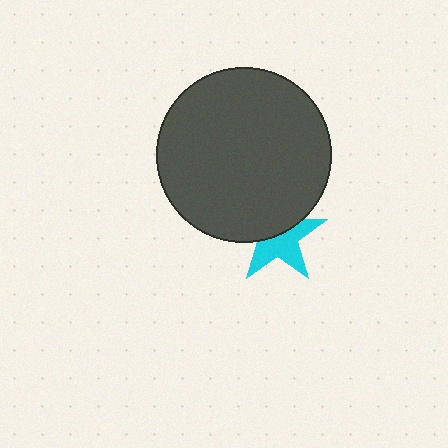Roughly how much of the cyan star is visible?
About half of it is visible (roughly 55%).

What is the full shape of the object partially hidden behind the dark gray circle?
The partially hidden object is a cyan star.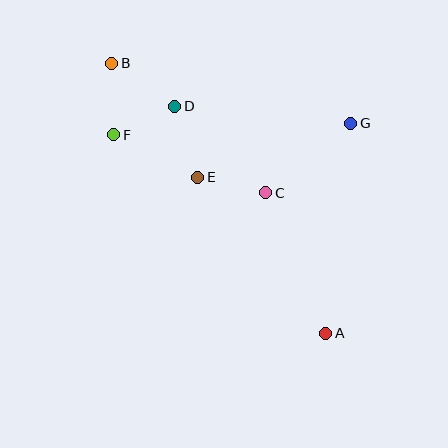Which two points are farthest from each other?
Points A and B are farthest from each other.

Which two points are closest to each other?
Points D and F are closest to each other.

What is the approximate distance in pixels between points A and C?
The distance between A and C is approximately 153 pixels.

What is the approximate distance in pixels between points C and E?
The distance between C and E is approximately 70 pixels.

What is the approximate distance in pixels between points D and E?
The distance between D and E is approximately 75 pixels.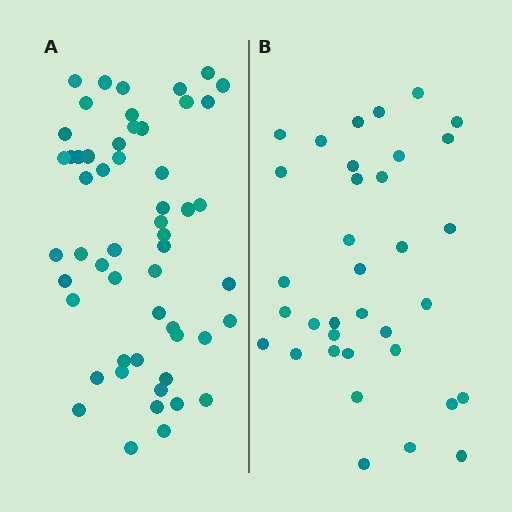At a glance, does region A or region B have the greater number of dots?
Region A (the left region) has more dots.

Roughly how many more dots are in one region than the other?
Region A has approximately 20 more dots than region B.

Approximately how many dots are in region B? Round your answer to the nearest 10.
About 40 dots. (The exact count is 35, which rounds to 40.)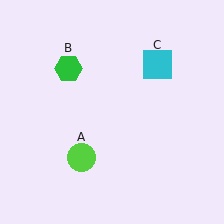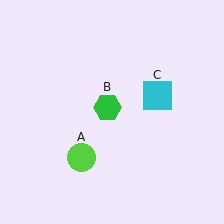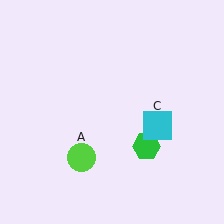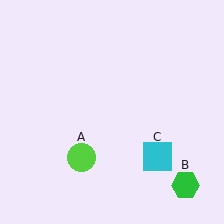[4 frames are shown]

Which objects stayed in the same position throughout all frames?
Lime circle (object A) remained stationary.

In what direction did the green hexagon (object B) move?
The green hexagon (object B) moved down and to the right.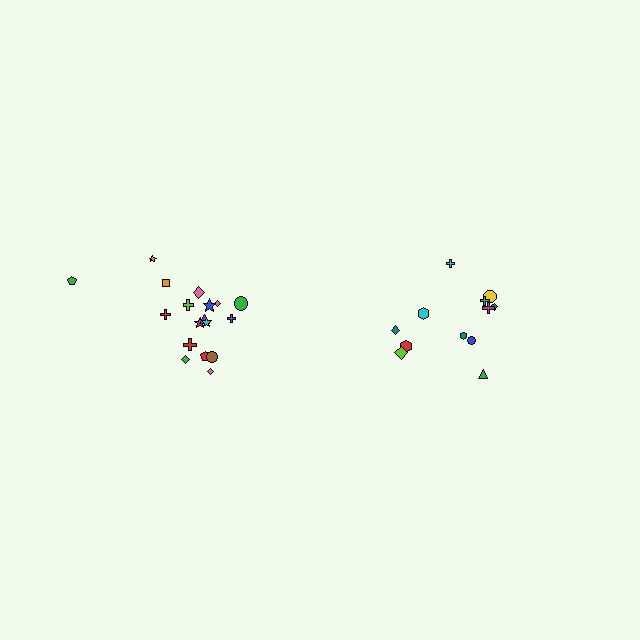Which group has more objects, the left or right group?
The left group.